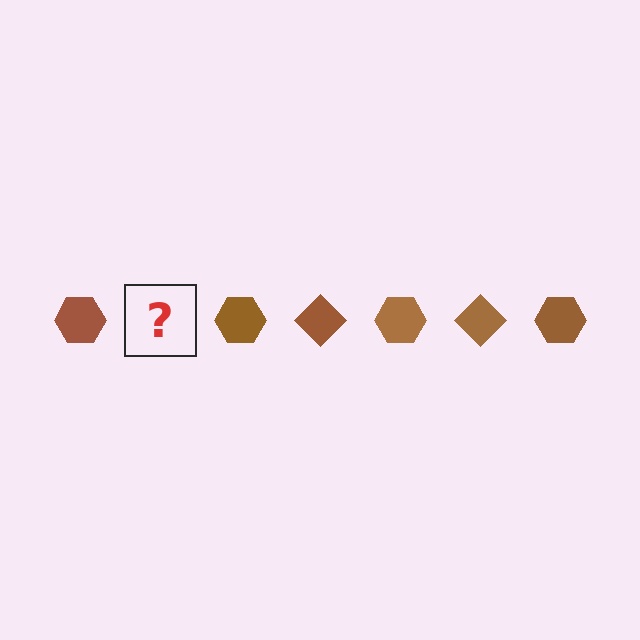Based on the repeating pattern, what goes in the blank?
The blank should be a brown diamond.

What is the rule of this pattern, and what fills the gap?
The rule is that the pattern cycles through hexagon, diamond shapes in brown. The gap should be filled with a brown diamond.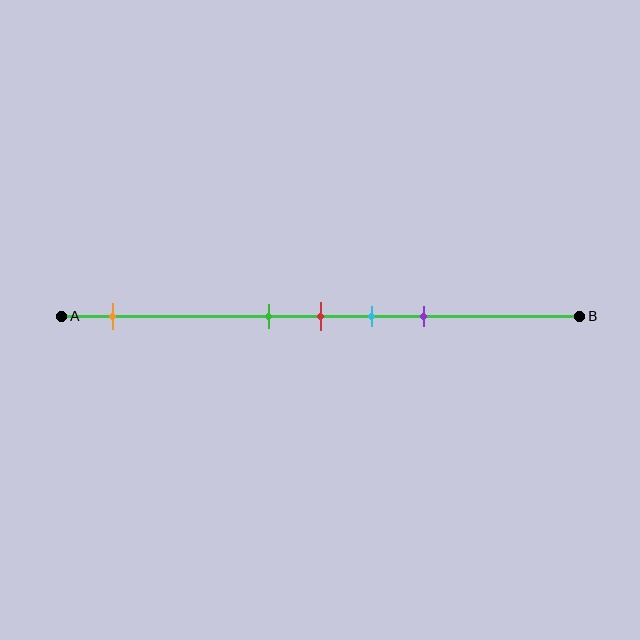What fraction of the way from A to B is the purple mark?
The purple mark is approximately 70% (0.7) of the way from A to B.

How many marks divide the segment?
There are 5 marks dividing the segment.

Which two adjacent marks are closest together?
The green and red marks are the closest adjacent pair.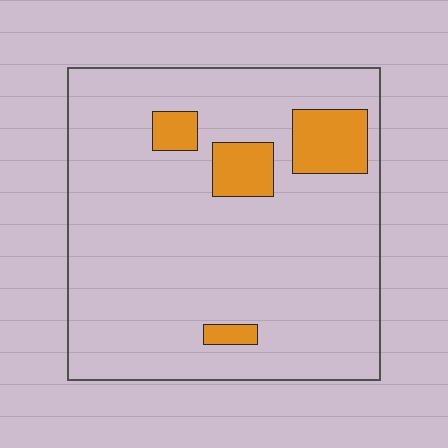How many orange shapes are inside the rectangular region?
4.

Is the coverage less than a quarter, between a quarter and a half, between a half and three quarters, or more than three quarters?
Less than a quarter.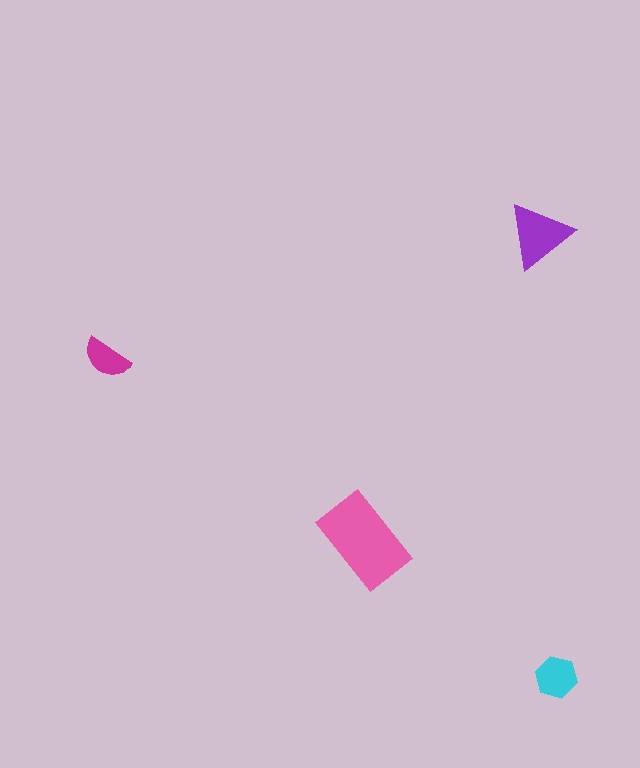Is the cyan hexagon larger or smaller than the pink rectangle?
Smaller.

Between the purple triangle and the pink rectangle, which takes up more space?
The pink rectangle.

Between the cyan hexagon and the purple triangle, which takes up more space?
The purple triangle.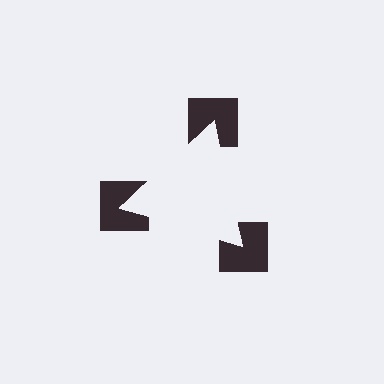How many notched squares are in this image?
There are 3 — one at each vertex of the illusory triangle.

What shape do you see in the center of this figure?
An illusory triangle — its edges are inferred from the aligned wedge cuts in the notched squares, not physically drawn.